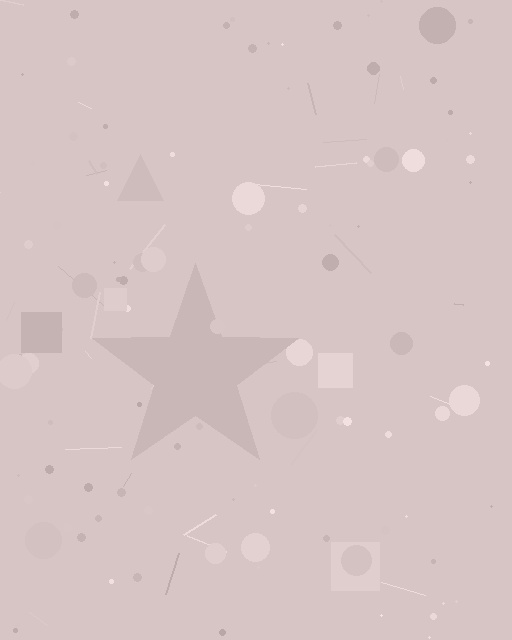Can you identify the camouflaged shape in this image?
The camouflaged shape is a star.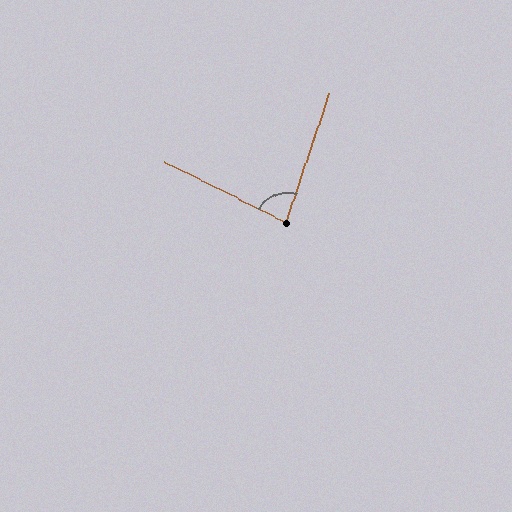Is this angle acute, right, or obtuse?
It is acute.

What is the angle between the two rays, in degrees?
Approximately 82 degrees.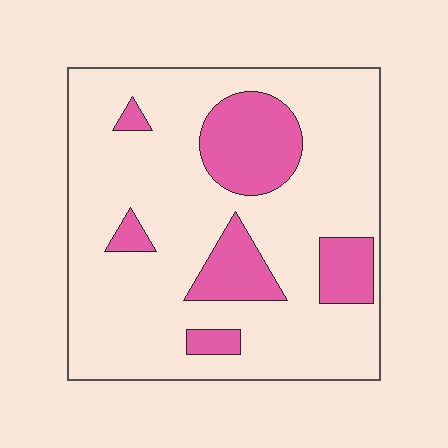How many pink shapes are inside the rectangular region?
6.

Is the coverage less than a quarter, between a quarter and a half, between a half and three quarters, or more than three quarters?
Less than a quarter.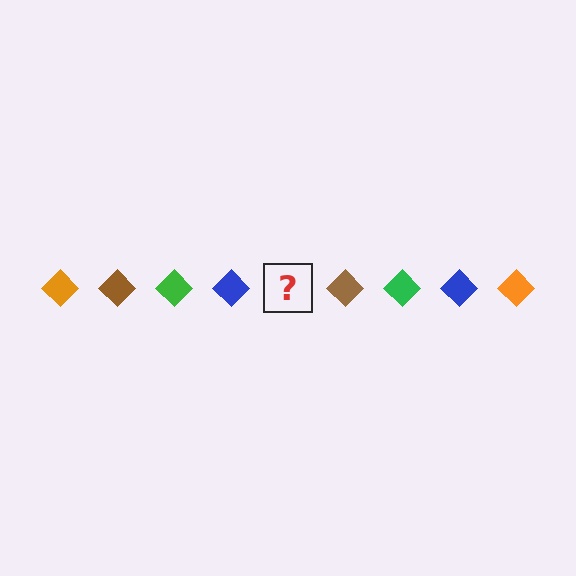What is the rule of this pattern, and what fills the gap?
The rule is that the pattern cycles through orange, brown, green, blue diamonds. The gap should be filled with an orange diamond.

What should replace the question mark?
The question mark should be replaced with an orange diamond.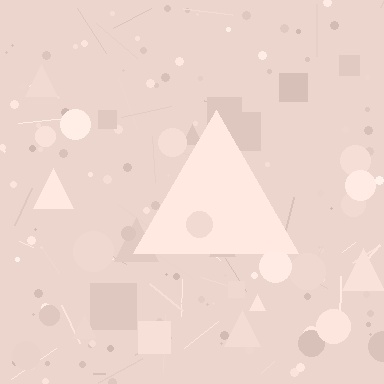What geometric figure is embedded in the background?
A triangle is embedded in the background.